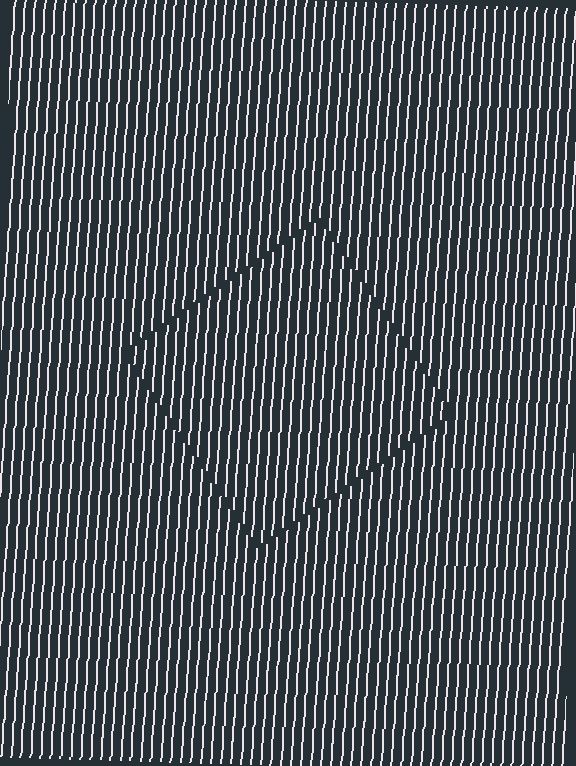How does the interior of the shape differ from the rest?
The interior of the shape contains the same grating, shifted by half a period — the contour is defined by the phase discontinuity where line-ends from the inner and outer gratings abut.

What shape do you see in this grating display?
An illusory square. The interior of the shape contains the same grating, shifted by half a period — the contour is defined by the phase discontinuity where line-ends from the inner and outer gratings abut.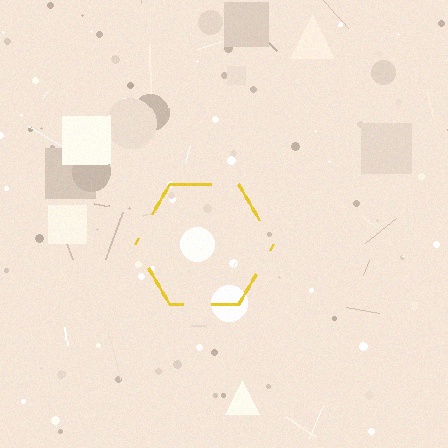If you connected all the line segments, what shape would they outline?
They would outline a hexagon.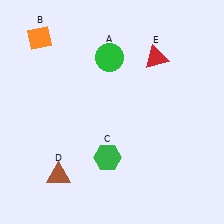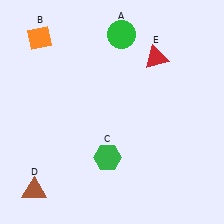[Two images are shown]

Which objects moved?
The objects that moved are: the green circle (A), the brown triangle (D).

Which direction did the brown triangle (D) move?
The brown triangle (D) moved left.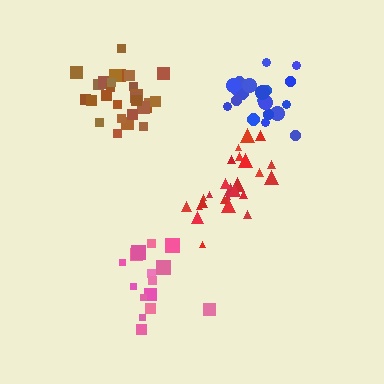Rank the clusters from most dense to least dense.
brown, red, blue, pink.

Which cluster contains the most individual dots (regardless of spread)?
Brown (29).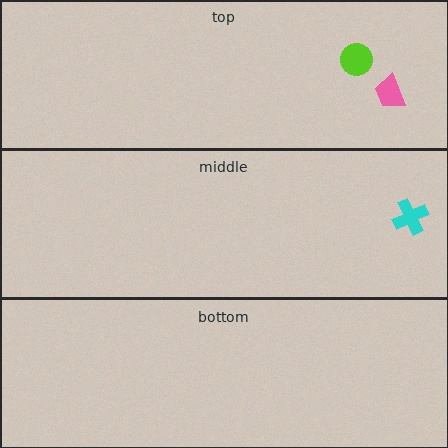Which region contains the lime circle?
The top region.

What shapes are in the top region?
The pink trapezoid, the lime circle.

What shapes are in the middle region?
The cyan cross.